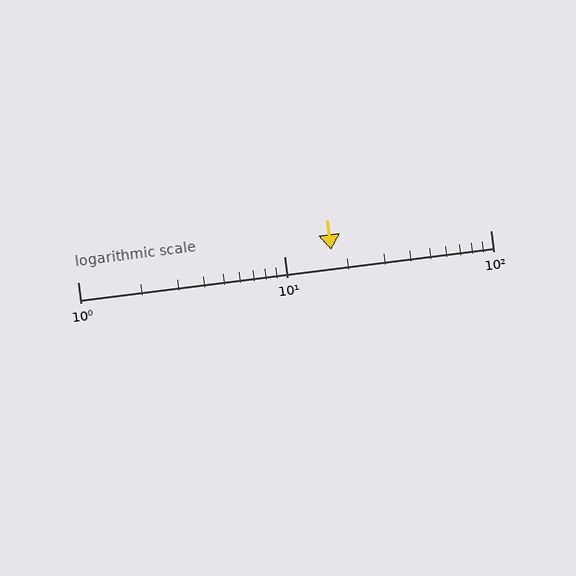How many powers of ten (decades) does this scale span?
The scale spans 2 decades, from 1 to 100.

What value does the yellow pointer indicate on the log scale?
The pointer indicates approximately 17.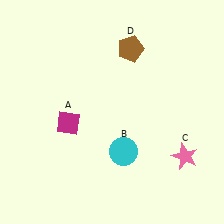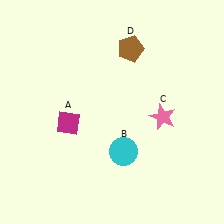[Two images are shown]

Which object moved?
The pink star (C) moved up.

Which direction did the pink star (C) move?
The pink star (C) moved up.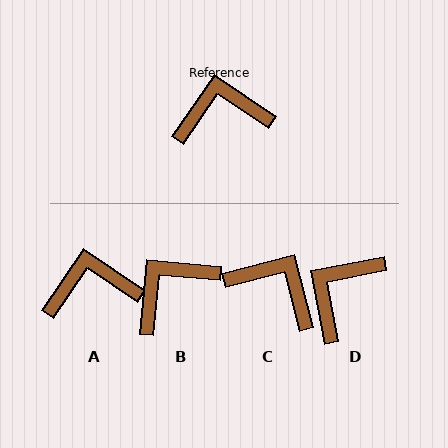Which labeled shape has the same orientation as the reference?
A.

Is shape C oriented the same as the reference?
No, it is off by about 41 degrees.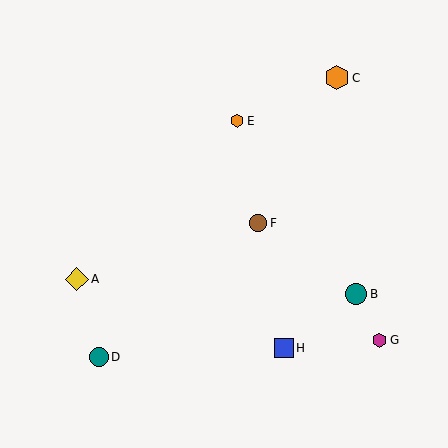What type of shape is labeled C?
Shape C is an orange hexagon.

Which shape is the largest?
The orange hexagon (labeled C) is the largest.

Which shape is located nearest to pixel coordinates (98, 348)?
The teal circle (labeled D) at (99, 357) is nearest to that location.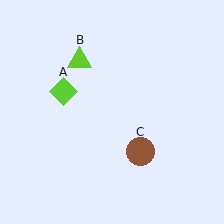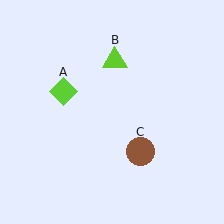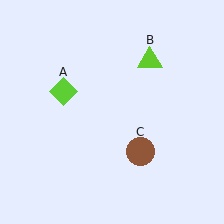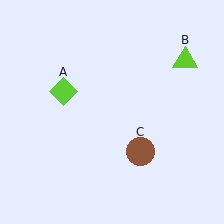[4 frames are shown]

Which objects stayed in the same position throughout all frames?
Lime diamond (object A) and brown circle (object C) remained stationary.